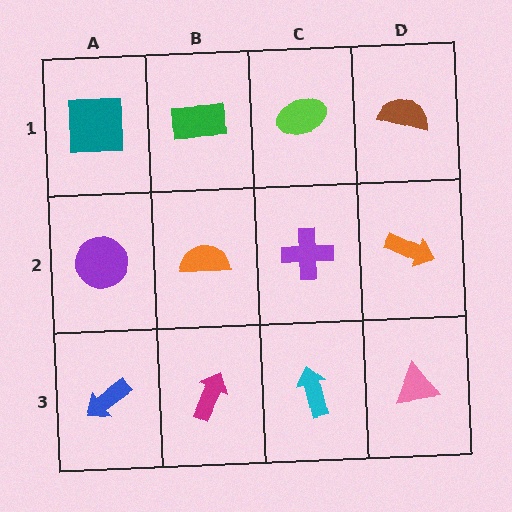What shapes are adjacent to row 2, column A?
A teal square (row 1, column A), a blue arrow (row 3, column A), an orange semicircle (row 2, column B).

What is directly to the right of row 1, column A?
A green rectangle.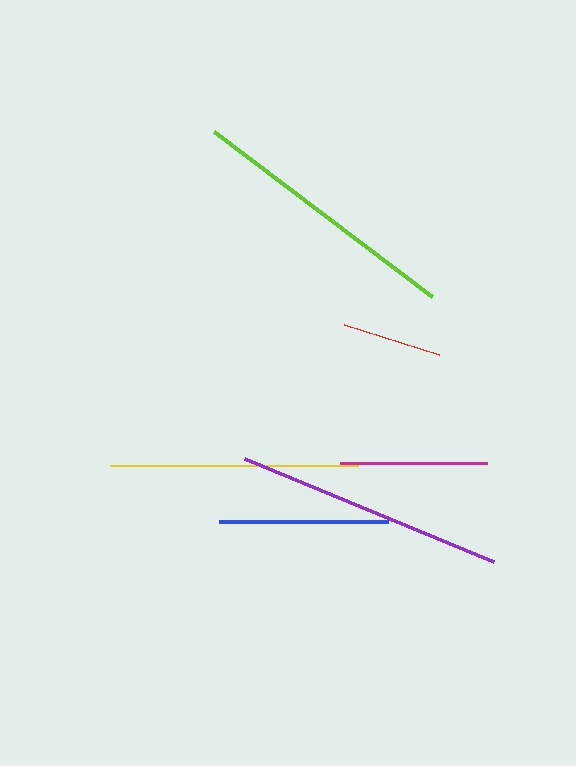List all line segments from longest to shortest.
From longest to shortest: lime, purple, yellow, blue, magenta, red.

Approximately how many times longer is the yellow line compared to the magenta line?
The yellow line is approximately 1.7 times the length of the magenta line.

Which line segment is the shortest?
The red line is the shortest at approximately 99 pixels.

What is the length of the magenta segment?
The magenta segment is approximately 147 pixels long.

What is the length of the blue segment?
The blue segment is approximately 169 pixels long.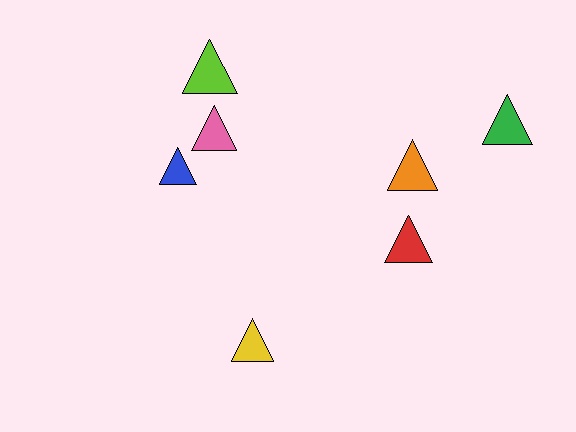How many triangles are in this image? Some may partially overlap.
There are 7 triangles.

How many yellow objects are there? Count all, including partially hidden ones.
There is 1 yellow object.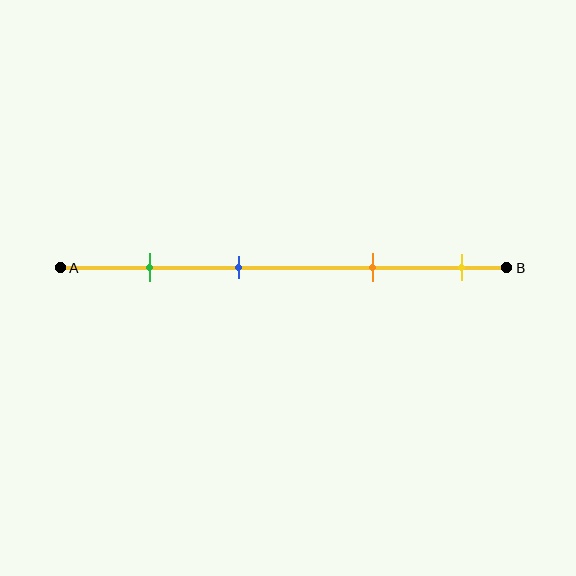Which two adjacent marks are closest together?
The green and blue marks are the closest adjacent pair.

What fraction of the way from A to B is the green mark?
The green mark is approximately 20% (0.2) of the way from A to B.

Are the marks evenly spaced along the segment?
No, the marks are not evenly spaced.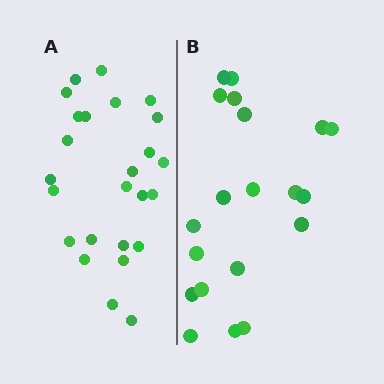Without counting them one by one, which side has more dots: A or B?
Region A (the left region) has more dots.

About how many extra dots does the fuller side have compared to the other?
Region A has about 5 more dots than region B.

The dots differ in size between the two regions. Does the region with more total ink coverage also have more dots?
No. Region B has more total ink coverage because its dots are larger, but region A actually contains more individual dots. Total area can be misleading — the number of items is what matters here.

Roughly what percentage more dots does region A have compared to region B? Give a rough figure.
About 25% more.